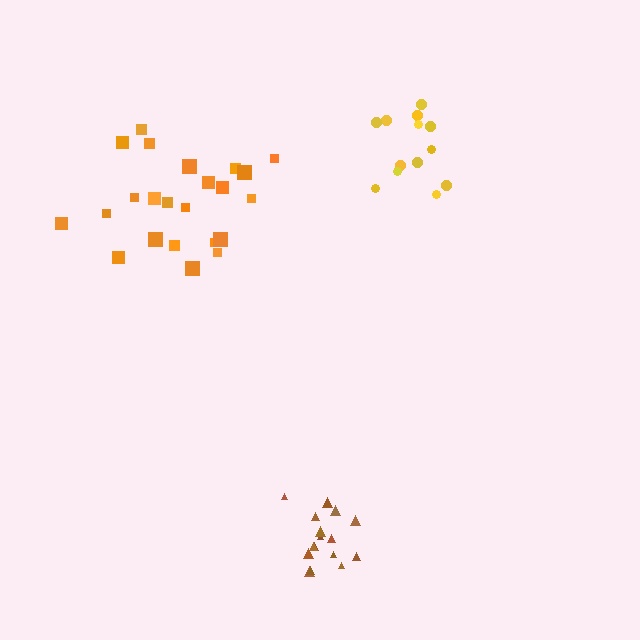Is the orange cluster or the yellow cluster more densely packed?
Yellow.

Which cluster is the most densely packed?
Brown.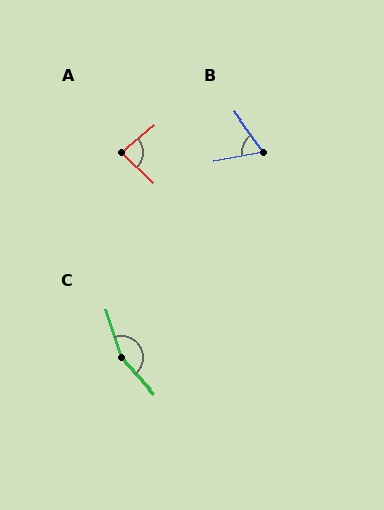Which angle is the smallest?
B, at approximately 65 degrees.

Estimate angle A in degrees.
Approximately 83 degrees.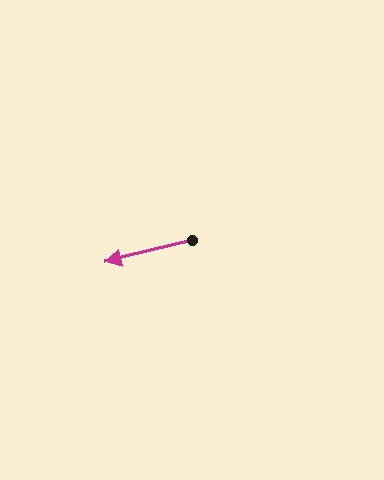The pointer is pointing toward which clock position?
Roughly 9 o'clock.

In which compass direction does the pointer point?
West.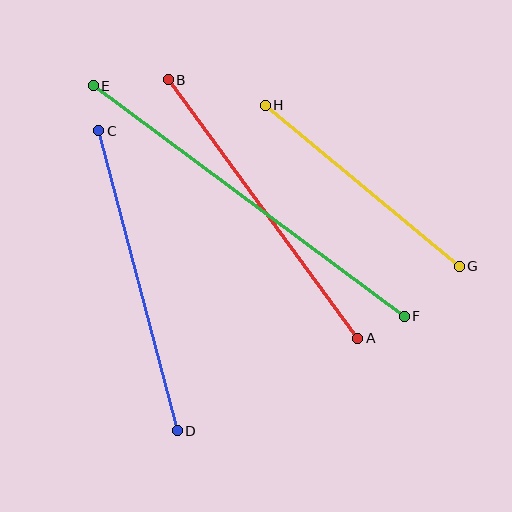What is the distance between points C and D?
The distance is approximately 310 pixels.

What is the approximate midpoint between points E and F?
The midpoint is at approximately (249, 201) pixels.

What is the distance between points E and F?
The distance is approximately 387 pixels.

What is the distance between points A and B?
The distance is approximately 320 pixels.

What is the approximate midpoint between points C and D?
The midpoint is at approximately (138, 281) pixels.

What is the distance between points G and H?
The distance is approximately 252 pixels.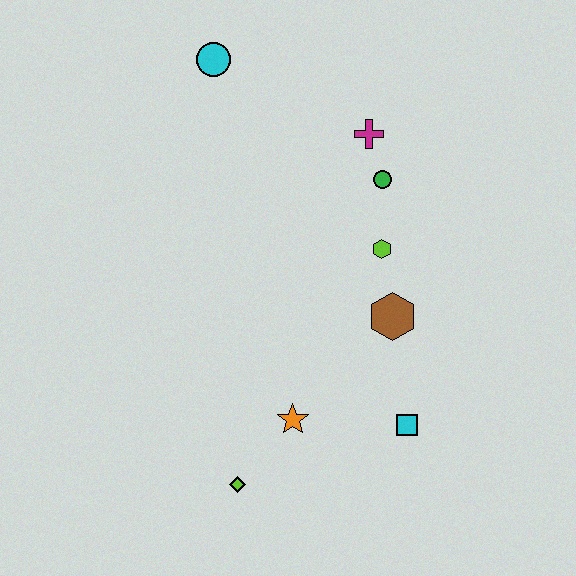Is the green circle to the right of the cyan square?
No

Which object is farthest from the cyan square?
The cyan circle is farthest from the cyan square.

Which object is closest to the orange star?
The lime diamond is closest to the orange star.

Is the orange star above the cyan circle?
No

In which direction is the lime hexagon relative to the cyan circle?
The lime hexagon is below the cyan circle.